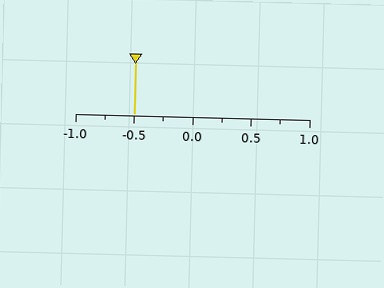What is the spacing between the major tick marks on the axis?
The major ticks are spaced 0.5 apart.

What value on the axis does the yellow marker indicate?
The marker indicates approximately -0.5.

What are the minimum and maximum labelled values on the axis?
The axis runs from -1.0 to 1.0.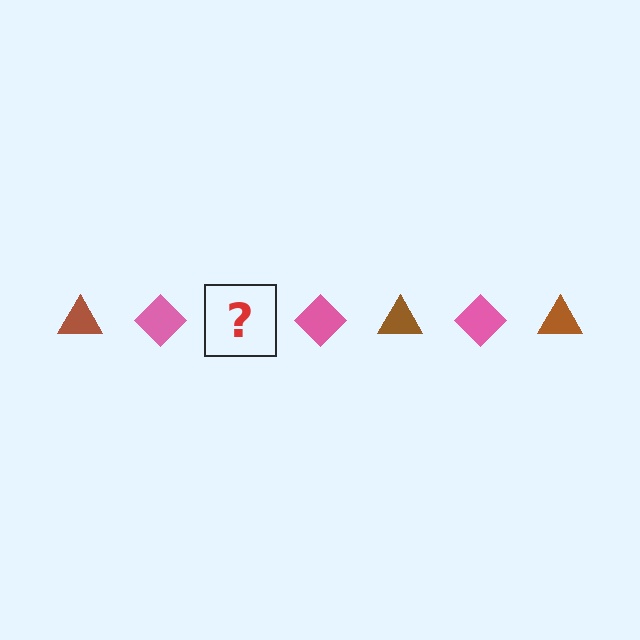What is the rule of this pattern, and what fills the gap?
The rule is that the pattern alternates between brown triangle and pink diamond. The gap should be filled with a brown triangle.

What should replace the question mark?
The question mark should be replaced with a brown triangle.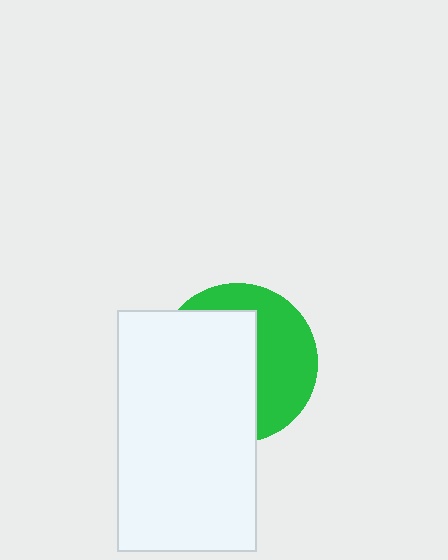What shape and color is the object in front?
The object in front is a white rectangle.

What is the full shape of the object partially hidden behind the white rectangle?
The partially hidden object is a green circle.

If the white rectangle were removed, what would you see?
You would see the complete green circle.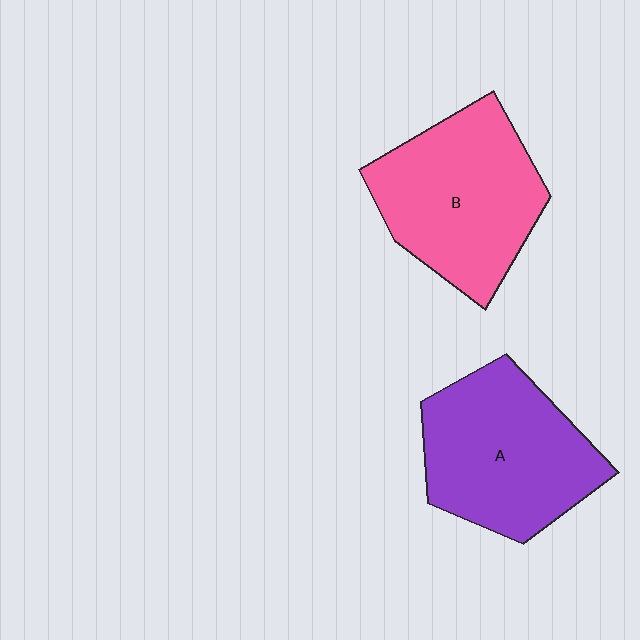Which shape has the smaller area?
Shape A (purple).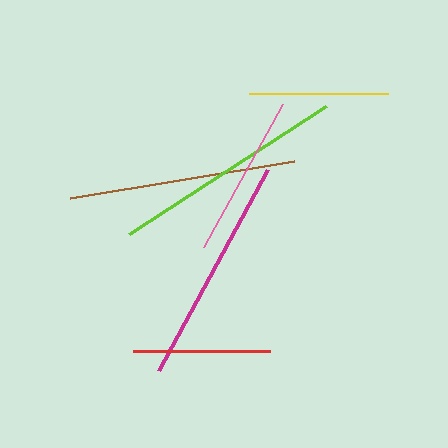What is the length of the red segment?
The red segment is approximately 137 pixels long.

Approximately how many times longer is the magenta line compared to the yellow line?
The magenta line is approximately 1.6 times the length of the yellow line.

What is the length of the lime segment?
The lime segment is approximately 235 pixels long.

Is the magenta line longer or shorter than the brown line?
The magenta line is longer than the brown line.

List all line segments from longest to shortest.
From longest to shortest: lime, magenta, brown, pink, yellow, red.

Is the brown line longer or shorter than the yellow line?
The brown line is longer than the yellow line.